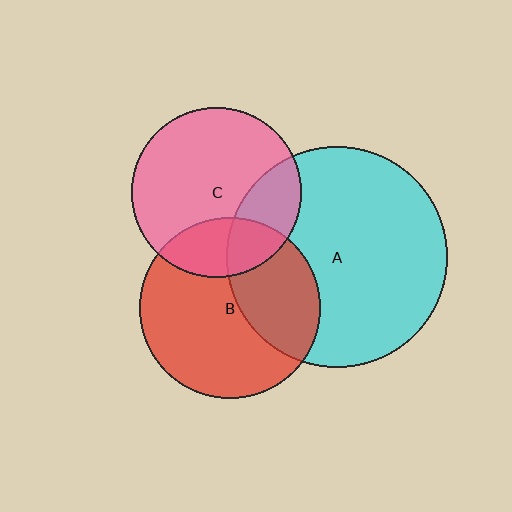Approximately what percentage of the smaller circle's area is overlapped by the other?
Approximately 35%.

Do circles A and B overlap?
Yes.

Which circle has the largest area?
Circle A (cyan).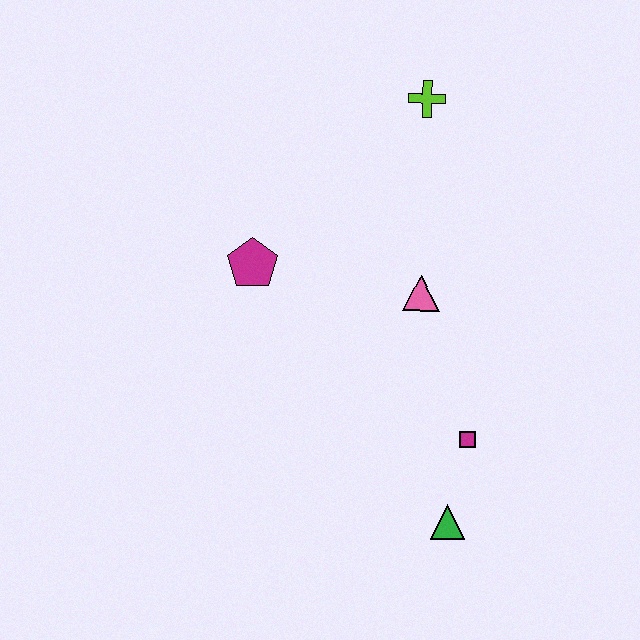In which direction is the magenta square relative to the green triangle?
The magenta square is above the green triangle.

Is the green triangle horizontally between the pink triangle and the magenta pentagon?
No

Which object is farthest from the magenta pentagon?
The green triangle is farthest from the magenta pentagon.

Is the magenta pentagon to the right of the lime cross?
No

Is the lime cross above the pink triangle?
Yes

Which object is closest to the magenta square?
The green triangle is closest to the magenta square.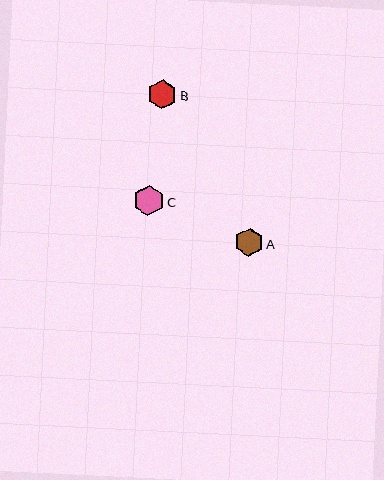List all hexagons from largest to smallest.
From largest to smallest: C, B, A.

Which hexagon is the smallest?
Hexagon A is the smallest with a size of approximately 28 pixels.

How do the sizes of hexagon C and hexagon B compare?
Hexagon C and hexagon B are approximately the same size.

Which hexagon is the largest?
Hexagon C is the largest with a size of approximately 30 pixels.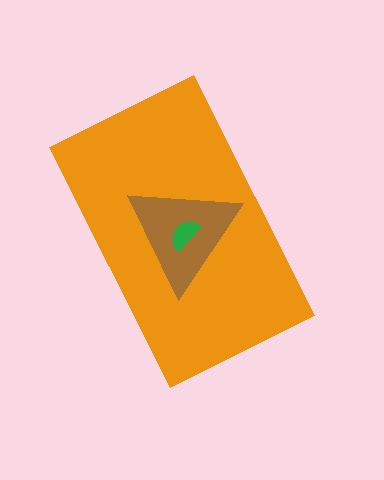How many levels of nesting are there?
3.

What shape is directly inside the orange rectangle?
The brown triangle.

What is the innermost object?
The green semicircle.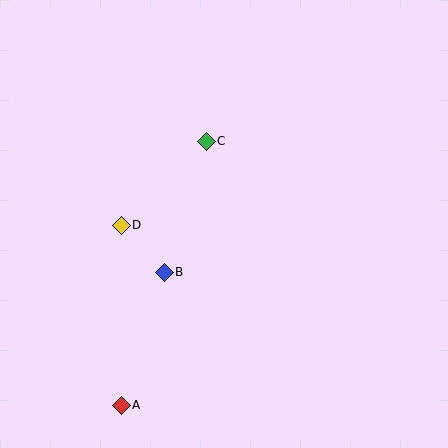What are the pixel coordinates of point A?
Point A is at (121, 405).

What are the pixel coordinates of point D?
Point D is at (121, 225).